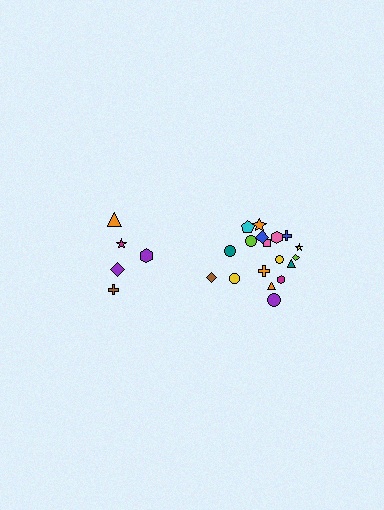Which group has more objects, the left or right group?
The right group.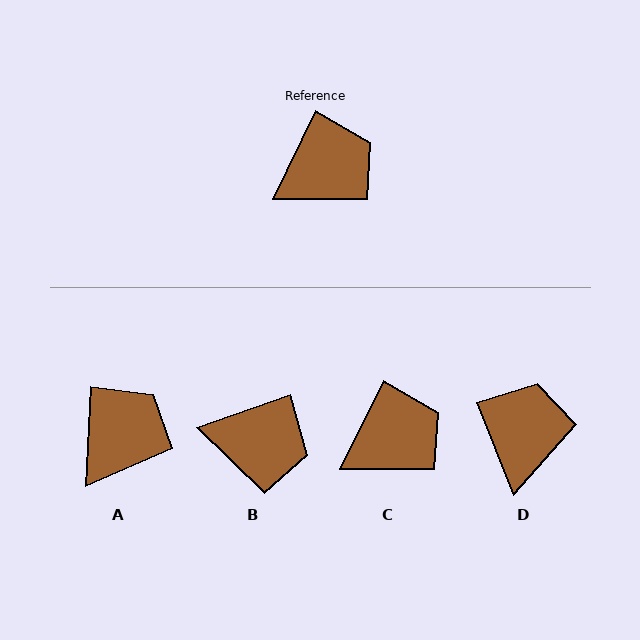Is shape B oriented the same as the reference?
No, it is off by about 45 degrees.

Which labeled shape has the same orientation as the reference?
C.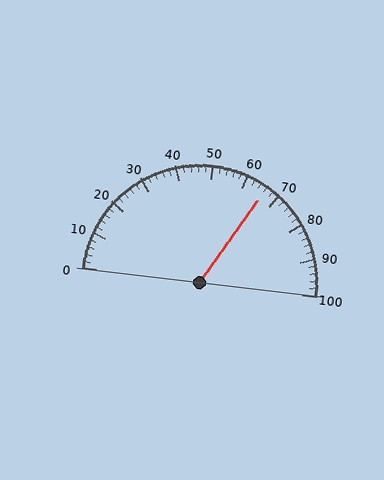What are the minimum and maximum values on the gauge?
The gauge ranges from 0 to 100.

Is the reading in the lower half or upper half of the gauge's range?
The reading is in the upper half of the range (0 to 100).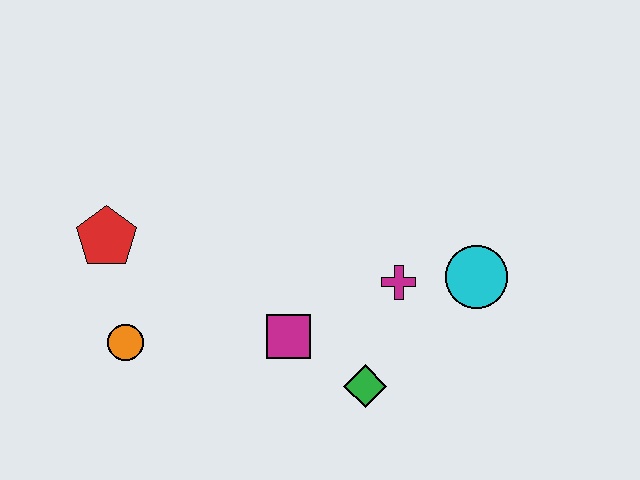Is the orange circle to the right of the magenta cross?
No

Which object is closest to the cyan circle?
The magenta cross is closest to the cyan circle.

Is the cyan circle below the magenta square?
No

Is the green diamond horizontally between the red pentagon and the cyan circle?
Yes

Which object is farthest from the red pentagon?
The cyan circle is farthest from the red pentagon.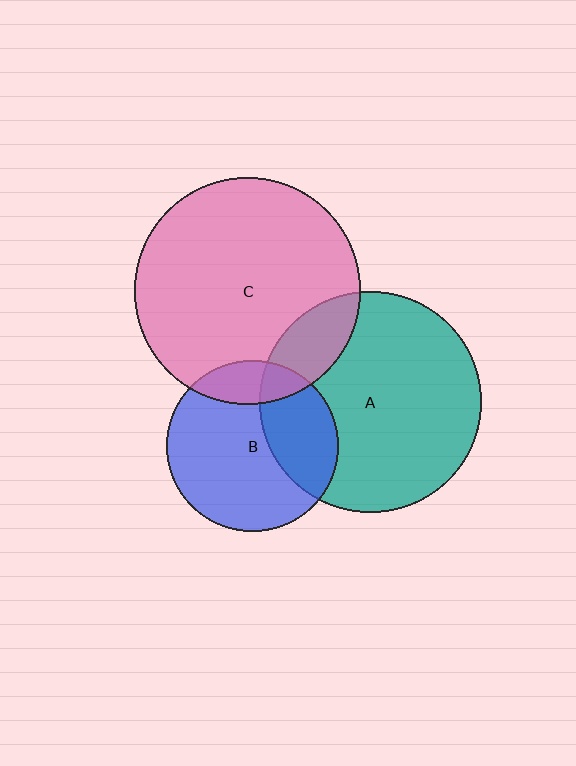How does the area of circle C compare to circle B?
Approximately 1.7 times.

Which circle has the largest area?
Circle C (pink).